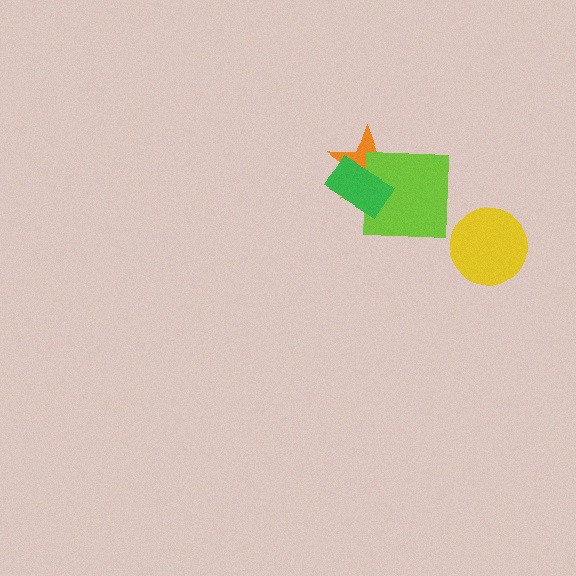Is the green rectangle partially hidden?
No, no other shape covers it.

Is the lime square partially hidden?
Yes, it is partially covered by another shape.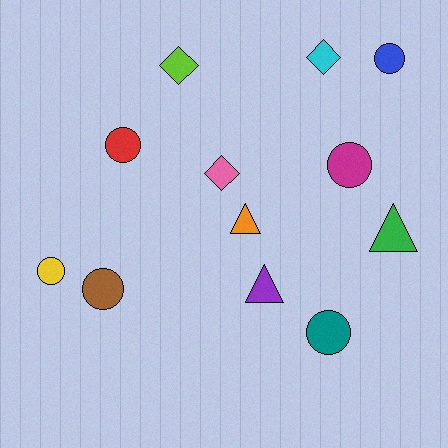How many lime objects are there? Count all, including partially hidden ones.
There is 1 lime object.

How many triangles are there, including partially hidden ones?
There are 3 triangles.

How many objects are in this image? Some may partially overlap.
There are 12 objects.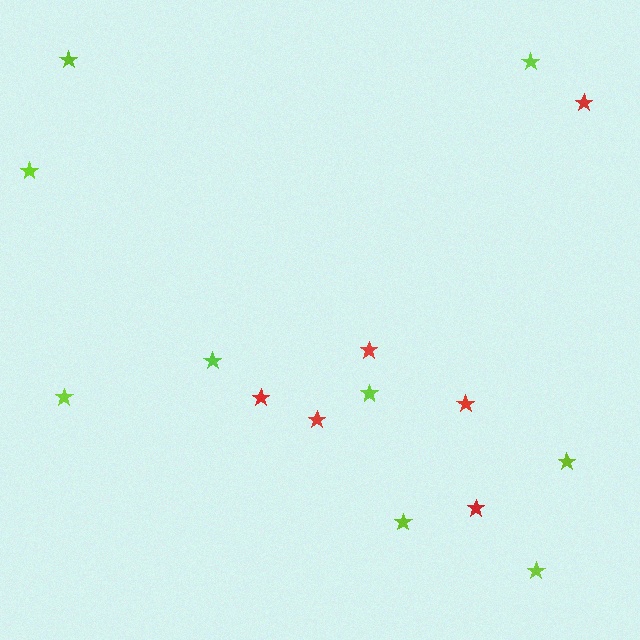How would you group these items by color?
There are 2 groups: one group of red stars (6) and one group of lime stars (9).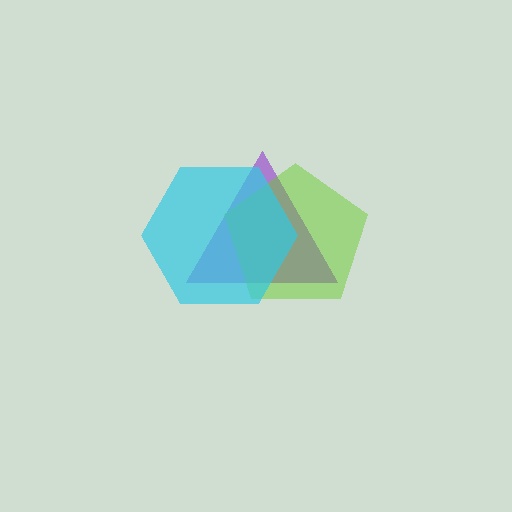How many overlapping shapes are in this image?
There are 3 overlapping shapes in the image.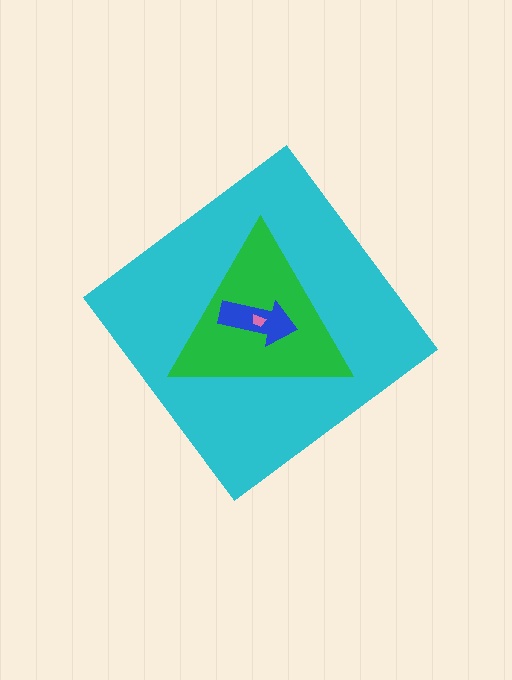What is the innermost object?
The pink trapezoid.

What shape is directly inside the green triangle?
The blue arrow.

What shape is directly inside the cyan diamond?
The green triangle.